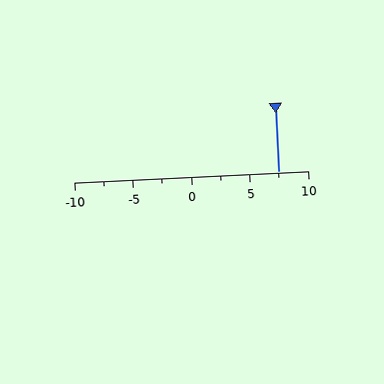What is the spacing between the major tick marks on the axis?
The major ticks are spaced 5 apart.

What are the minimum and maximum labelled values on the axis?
The axis runs from -10 to 10.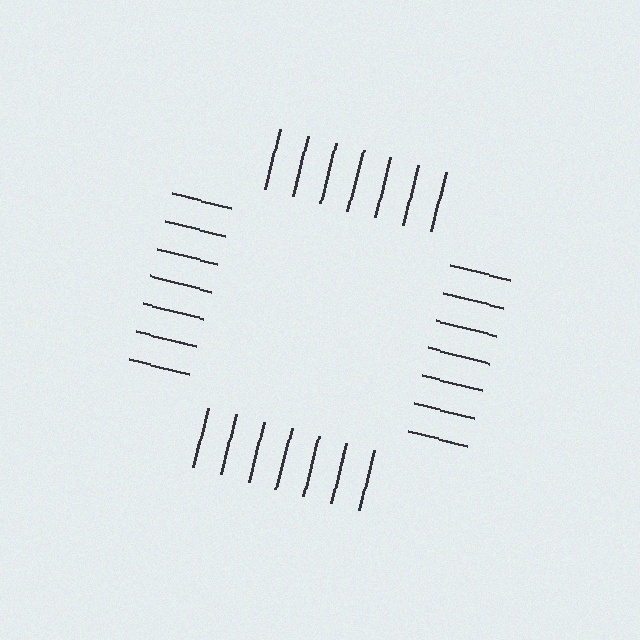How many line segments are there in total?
28 — 7 along each of the 4 edges.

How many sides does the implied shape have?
4 sides — the line-ends trace a square.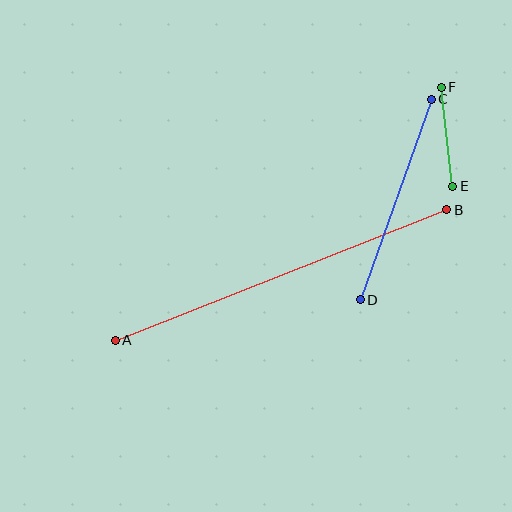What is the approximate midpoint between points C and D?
The midpoint is at approximately (396, 200) pixels.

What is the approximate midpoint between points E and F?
The midpoint is at approximately (447, 137) pixels.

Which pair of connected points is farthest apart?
Points A and B are farthest apart.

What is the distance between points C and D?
The distance is approximately 213 pixels.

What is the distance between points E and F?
The distance is approximately 100 pixels.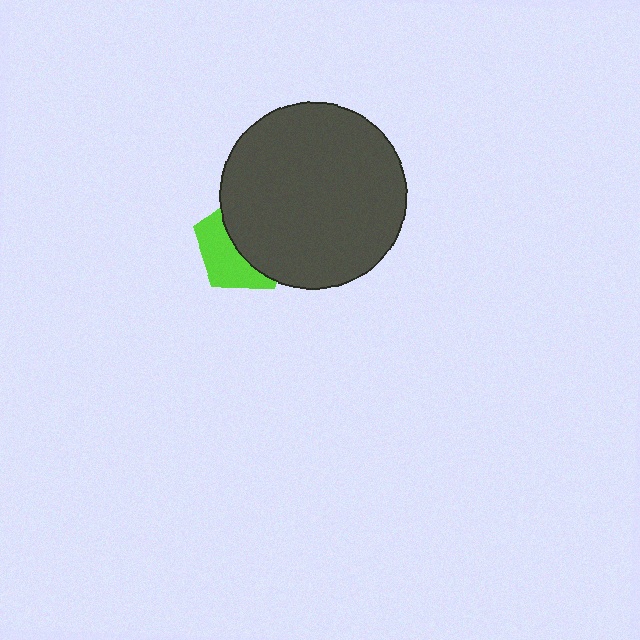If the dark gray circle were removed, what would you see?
You would see the complete lime pentagon.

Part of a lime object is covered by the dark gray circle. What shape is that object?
It is a pentagon.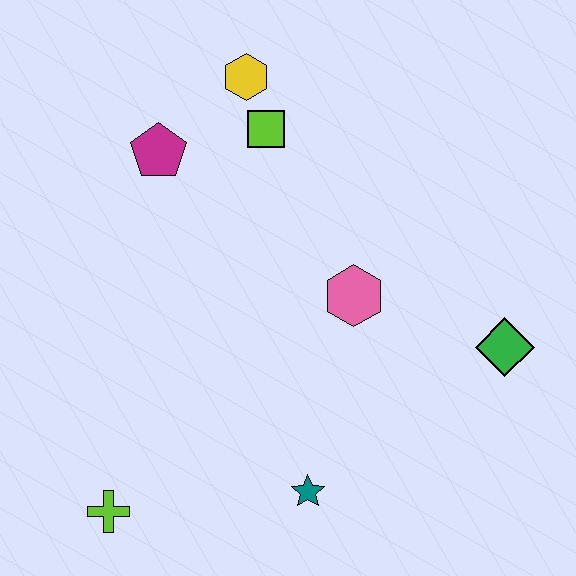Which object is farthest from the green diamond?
The lime cross is farthest from the green diamond.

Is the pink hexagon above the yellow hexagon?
No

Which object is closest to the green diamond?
The pink hexagon is closest to the green diamond.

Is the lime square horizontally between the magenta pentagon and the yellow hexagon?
No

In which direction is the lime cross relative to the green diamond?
The lime cross is to the left of the green diamond.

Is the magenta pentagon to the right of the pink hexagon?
No